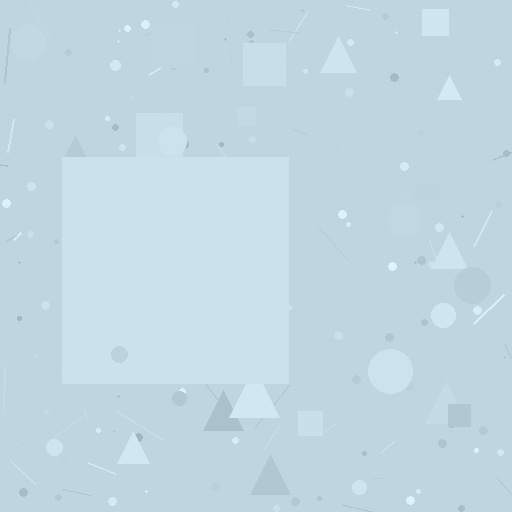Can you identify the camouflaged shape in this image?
The camouflaged shape is a square.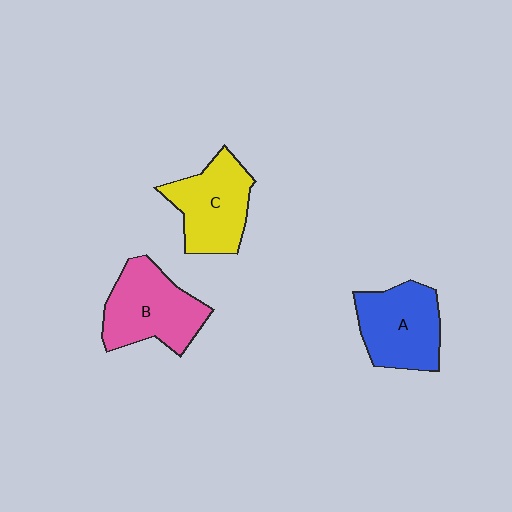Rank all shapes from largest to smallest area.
From largest to smallest: B (pink), A (blue), C (yellow).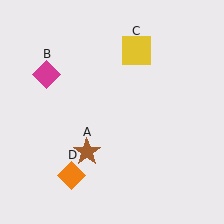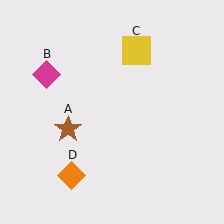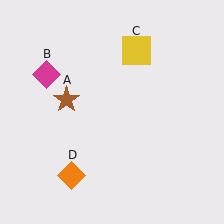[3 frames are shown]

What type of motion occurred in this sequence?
The brown star (object A) rotated clockwise around the center of the scene.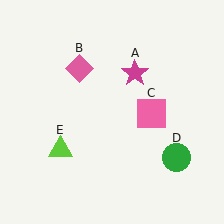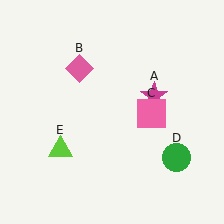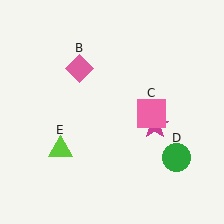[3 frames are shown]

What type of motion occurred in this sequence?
The magenta star (object A) rotated clockwise around the center of the scene.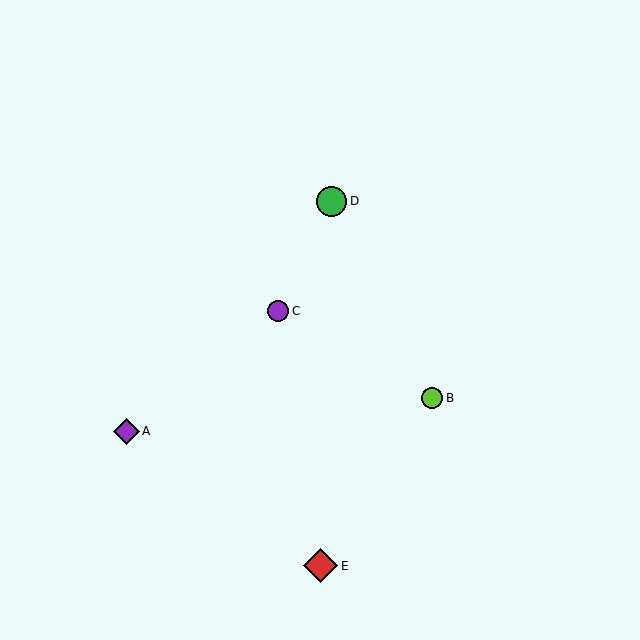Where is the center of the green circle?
The center of the green circle is at (332, 201).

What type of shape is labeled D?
Shape D is a green circle.